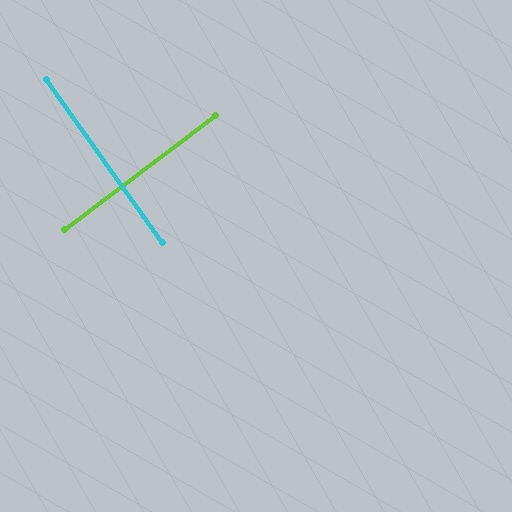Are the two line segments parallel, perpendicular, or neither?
Perpendicular — they meet at approximately 88°.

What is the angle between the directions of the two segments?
Approximately 88 degrees.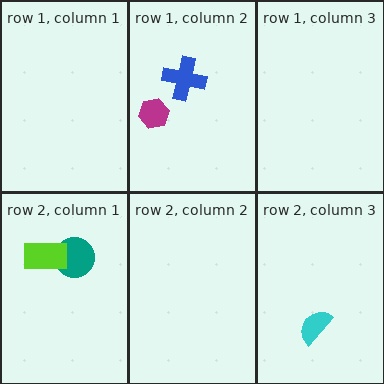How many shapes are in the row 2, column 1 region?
2.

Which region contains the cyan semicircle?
The row 2, column 3 region.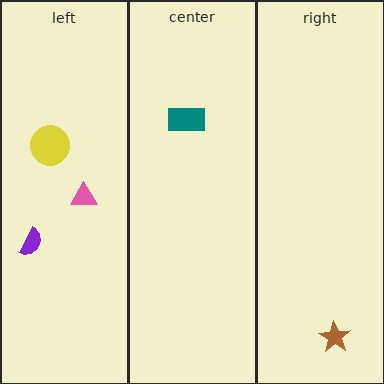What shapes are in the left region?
The yellow circle, the pink triangle, the purple semicircle.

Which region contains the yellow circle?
The left region.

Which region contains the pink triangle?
The left region.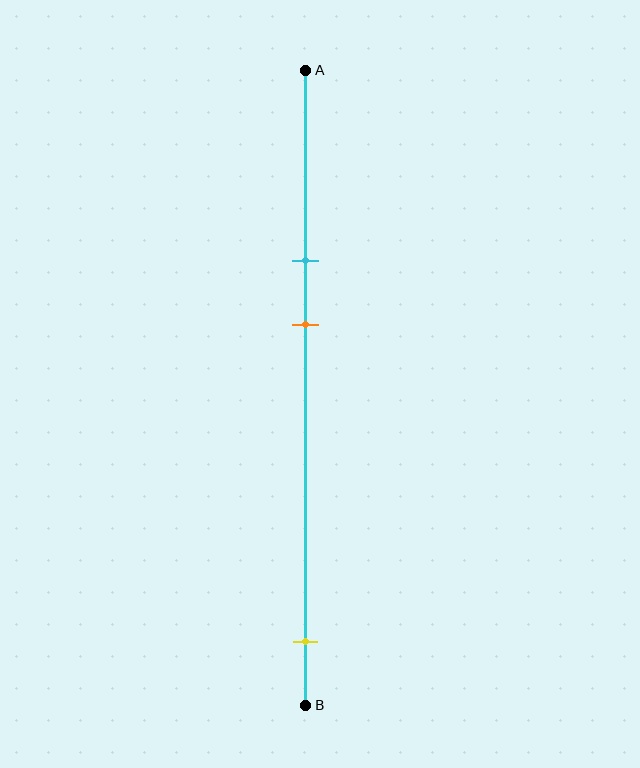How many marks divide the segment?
There are 3 marks dividing the segment.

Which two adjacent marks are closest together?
The cyan and orange marks are the closest adjacent pair.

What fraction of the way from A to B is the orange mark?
The orange mark is approximately 40% (0.4) of the way from A to B.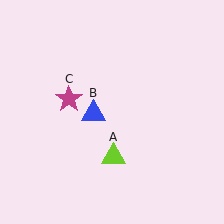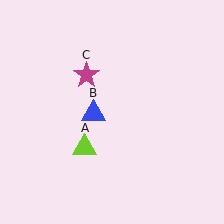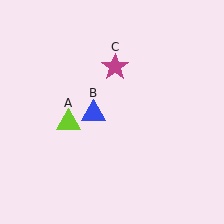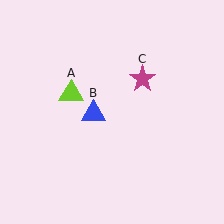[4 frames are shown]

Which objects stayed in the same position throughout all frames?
Blue triangle (object B) remained stationary.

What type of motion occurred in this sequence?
The lime triangle (object A), magenta star (object C) rotated clockwise around the center of the scene.